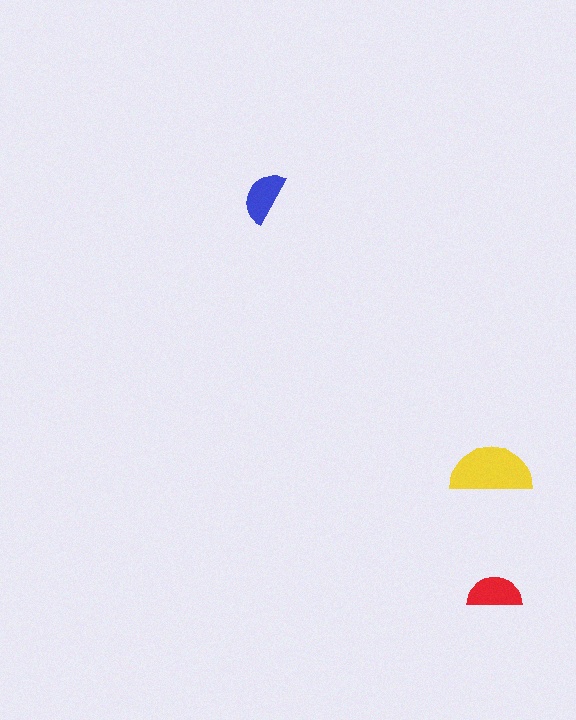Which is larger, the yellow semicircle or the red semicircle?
The yellow one.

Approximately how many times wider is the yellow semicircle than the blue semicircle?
About 1.5 times wider.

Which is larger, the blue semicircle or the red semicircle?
The red one.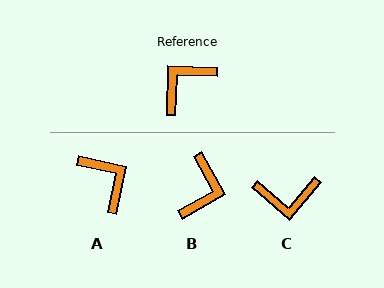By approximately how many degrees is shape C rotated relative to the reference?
Approximately 141 degrees counter-clockwise.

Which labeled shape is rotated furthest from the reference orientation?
B, about 149 degrees away.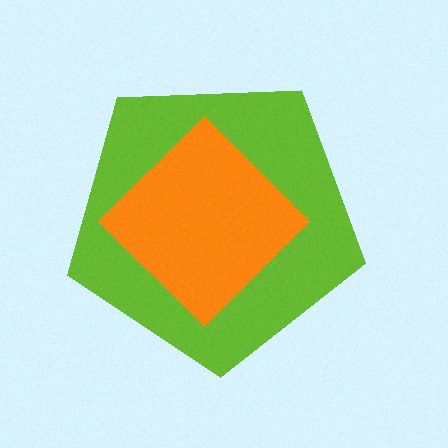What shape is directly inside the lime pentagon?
The orange diamond.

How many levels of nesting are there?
2.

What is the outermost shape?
The lime pentagon.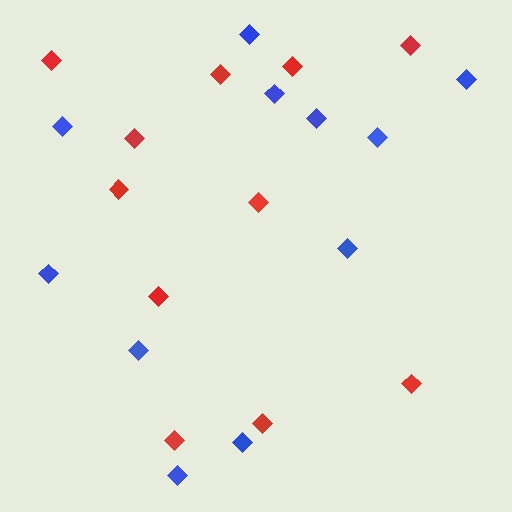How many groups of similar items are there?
There are 2 groups: one group of red diamonds (11) and one group of blue diamonds (11).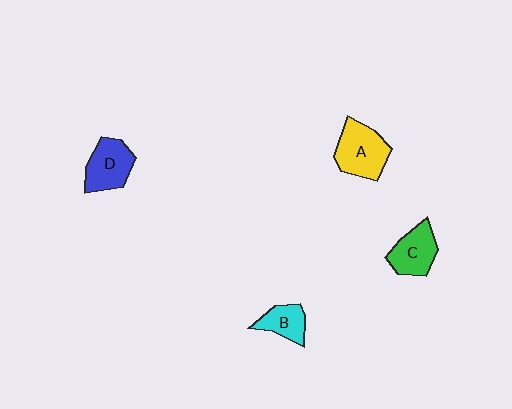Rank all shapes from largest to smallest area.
From largest to smallest: A (yellow), D (blue), C (green), B (cyan).